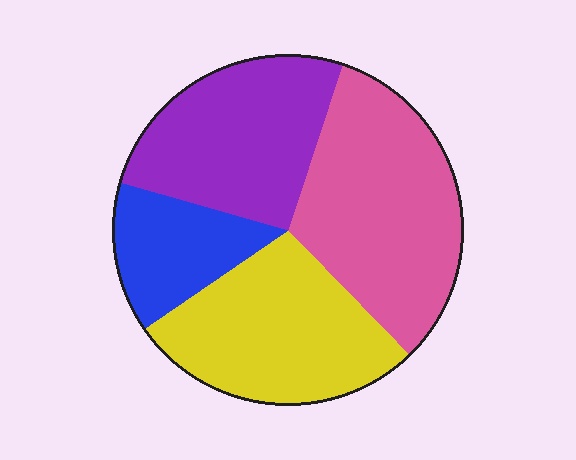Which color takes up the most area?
Pink, at roughly 35%.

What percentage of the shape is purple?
Purple takes up about one quarter (1/4) of the shape.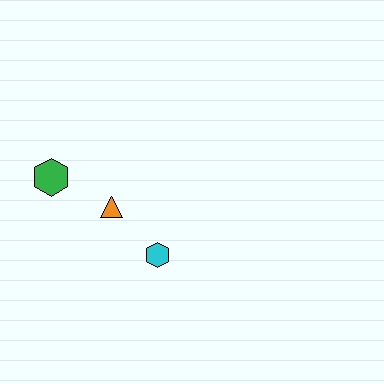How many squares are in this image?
There are no squares.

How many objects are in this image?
There are 3 objects.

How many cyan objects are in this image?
There is 1 cyan object.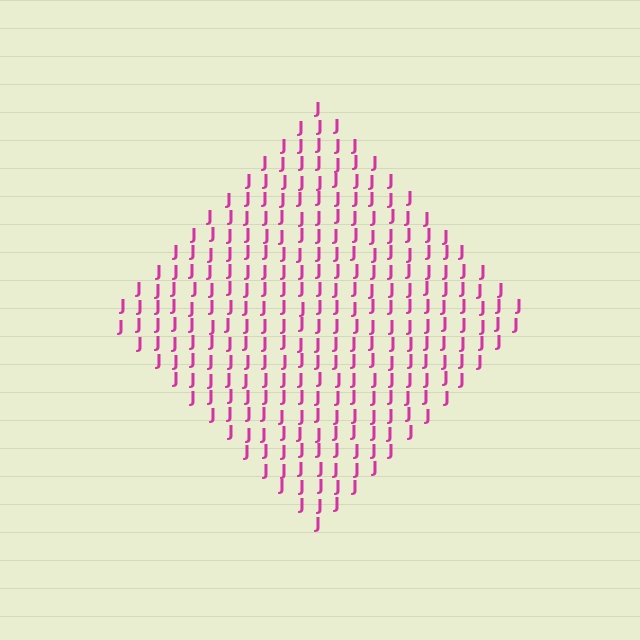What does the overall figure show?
The overall figure shows a diamond.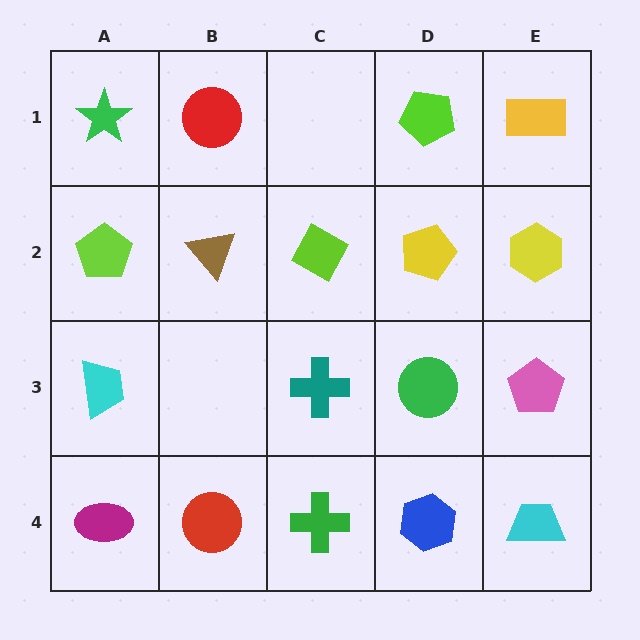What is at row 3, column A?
A cyan trapezoid.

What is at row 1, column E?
A yellow rectangle.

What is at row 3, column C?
A teal cross.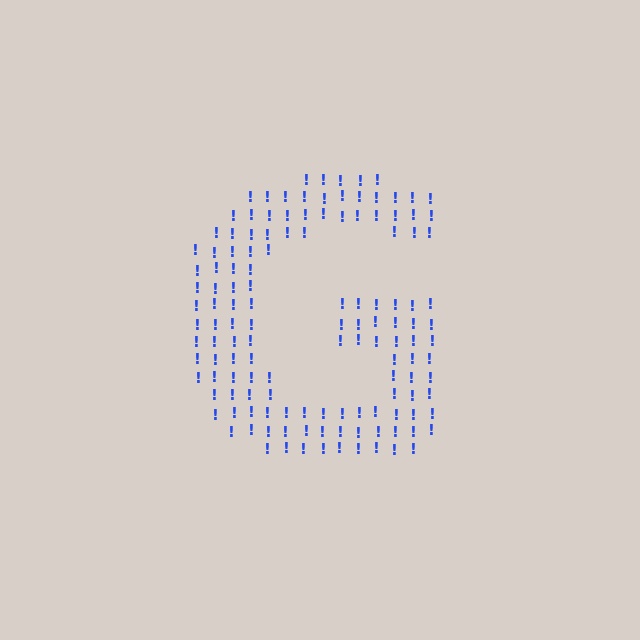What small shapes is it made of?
It is made of small exclamation marks.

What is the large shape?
The large shape is the letter G.